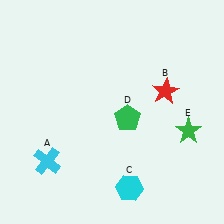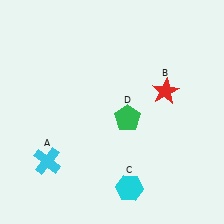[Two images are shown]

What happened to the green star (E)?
The green star (E) was removed in Image 2. It was in the bottom-right area of Image 1.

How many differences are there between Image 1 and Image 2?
There is 1 difference between the two images.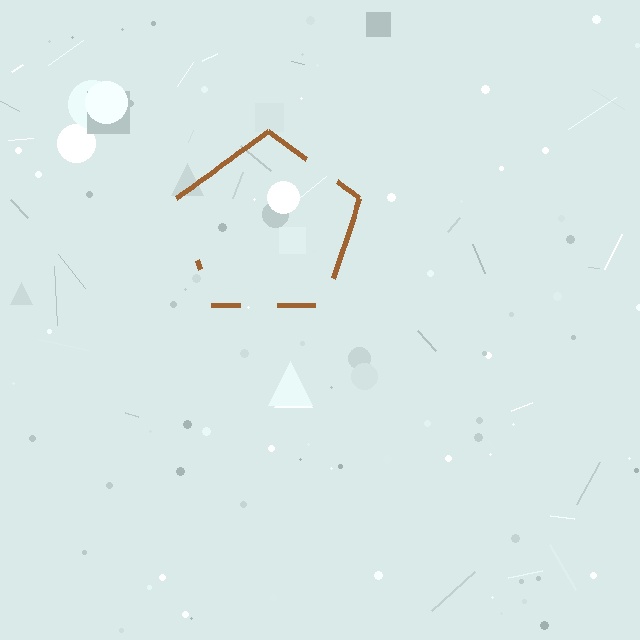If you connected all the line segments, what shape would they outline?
They would outline a pentagon.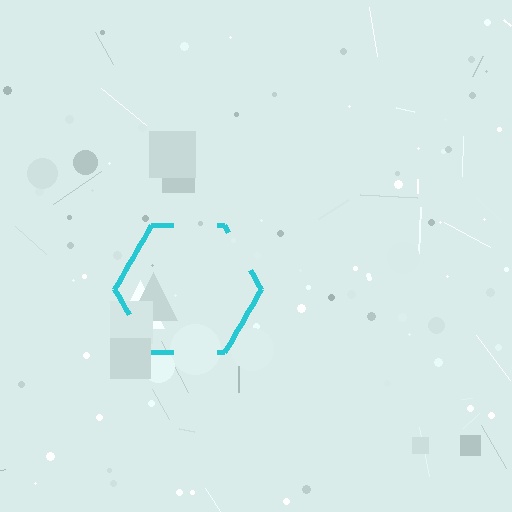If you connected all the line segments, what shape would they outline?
They would outline a hexagon.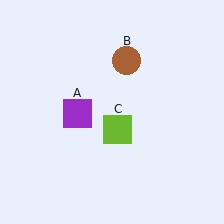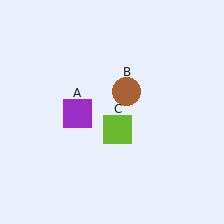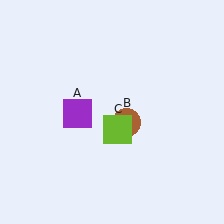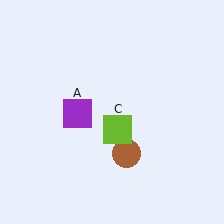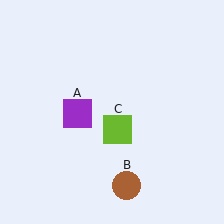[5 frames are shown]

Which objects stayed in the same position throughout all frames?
Purple square (object A) and lime square (object C) remained stationary.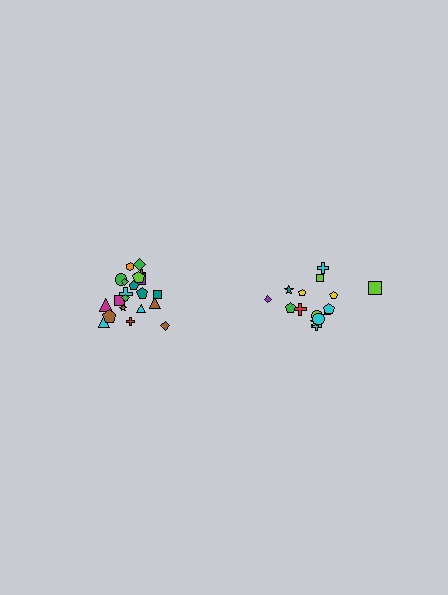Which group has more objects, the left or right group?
The left group.